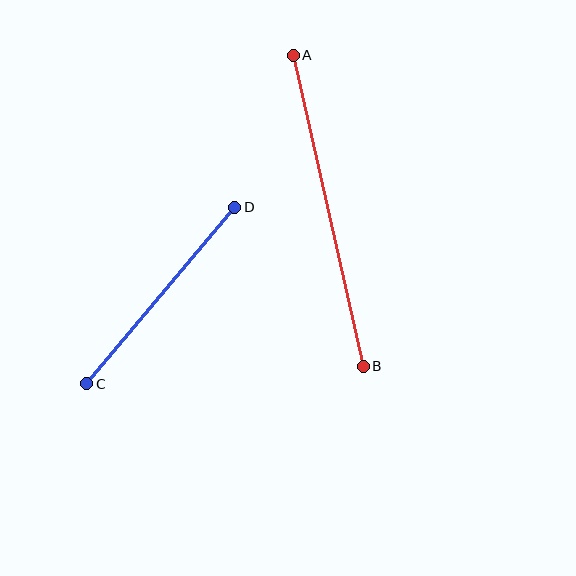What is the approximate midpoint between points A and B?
The midpoint is at approximately (328, 211) pixels.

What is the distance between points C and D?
The distance is approximately 230 pixels.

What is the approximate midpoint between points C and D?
The midpoint is at approximately (161, 296) pixels.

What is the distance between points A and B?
The distance is approximately 318 pixels.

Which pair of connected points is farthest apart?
Points A and B are farthest apart.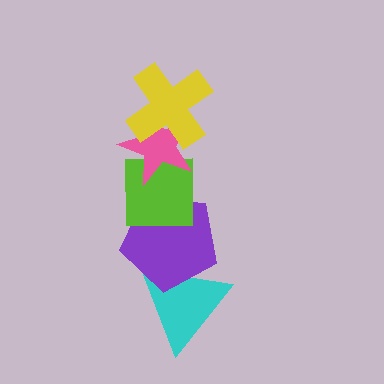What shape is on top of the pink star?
The yellow cross is on top of the pink star.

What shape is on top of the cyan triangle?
The purple pentagon is on top of the cyan triangle.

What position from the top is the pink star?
The pink star is 2nd from the top.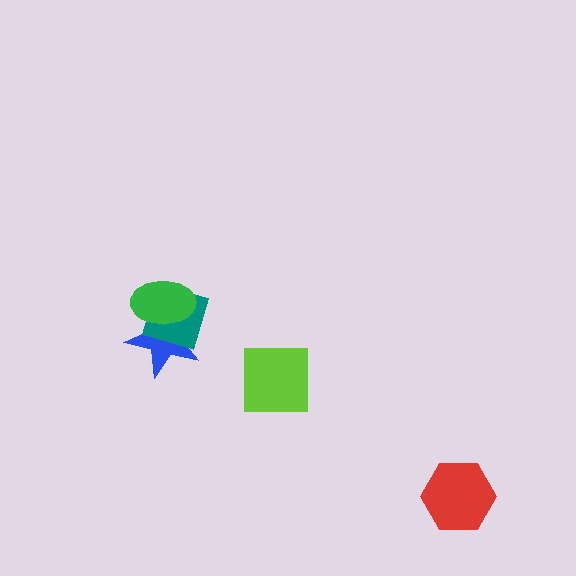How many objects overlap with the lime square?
0 objects overlap with the lime square.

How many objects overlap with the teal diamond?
2 objects overlap with the teal diamond.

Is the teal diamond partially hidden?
Yes, it is partially covered by another shape.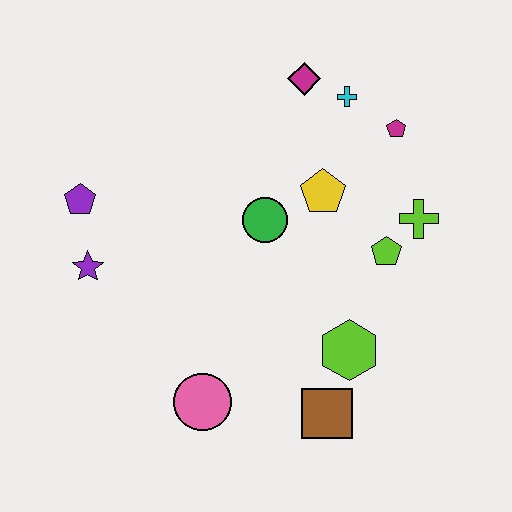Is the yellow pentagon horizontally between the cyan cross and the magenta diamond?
Yes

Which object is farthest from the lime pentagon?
The purple pentagon is farthest from the lime pentagon.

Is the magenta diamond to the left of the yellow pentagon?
Yes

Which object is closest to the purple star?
The purple pentagon is closest to the purple star.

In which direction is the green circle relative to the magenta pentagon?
The green circle is to the left of the magenta pentagon.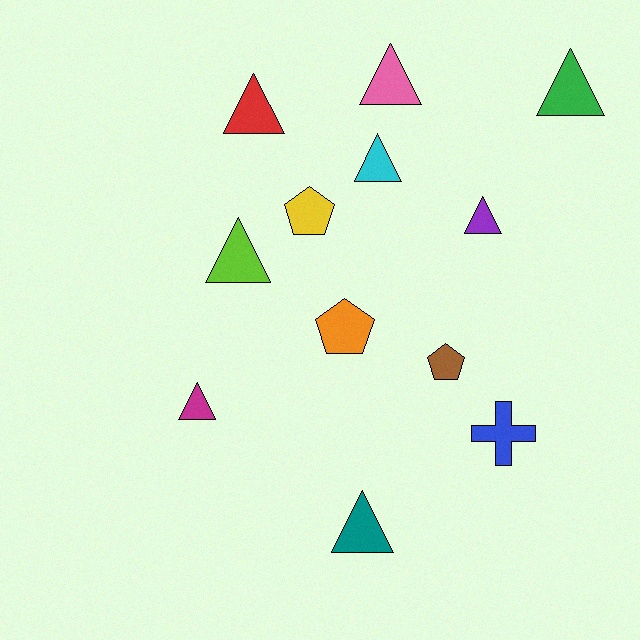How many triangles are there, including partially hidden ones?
There are 8 triangles.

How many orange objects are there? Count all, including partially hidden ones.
There is 1 orange object.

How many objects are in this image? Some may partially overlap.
There are 12 objects.